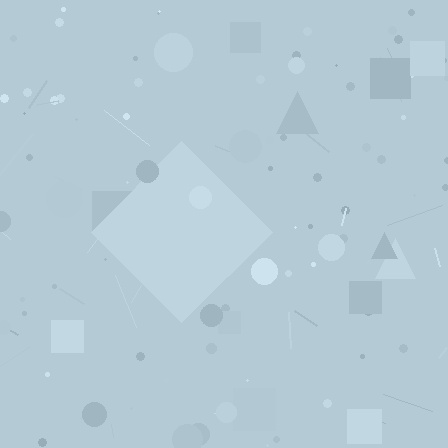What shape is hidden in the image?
A diamond is hidden in the image.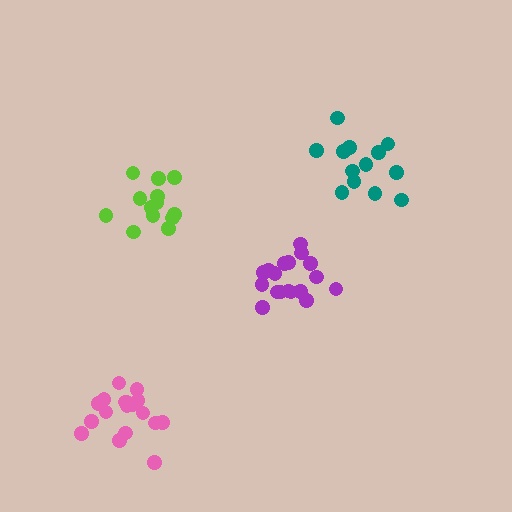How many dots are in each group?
Group 1: 14 dots, Group 2: 13 dots, Group 3: 18 dots, Group 4: 18 dots (63 total).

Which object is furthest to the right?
The teal cluster is rightmost.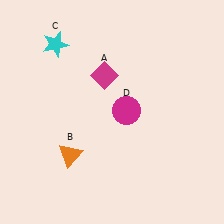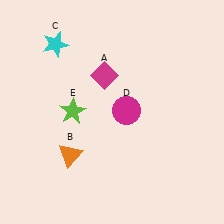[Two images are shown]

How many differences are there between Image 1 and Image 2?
There is 1 difference between the two images.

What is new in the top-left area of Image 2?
A lime star (E) was added in the top-left area of Image 2.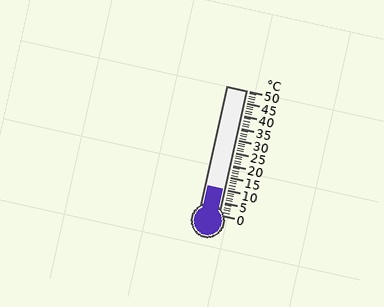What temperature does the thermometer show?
The thermometer shows approximately 10°C.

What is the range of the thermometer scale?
The thermometer scale ranges from 0°C to 50°C.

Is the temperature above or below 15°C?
The temperature is below 15°C.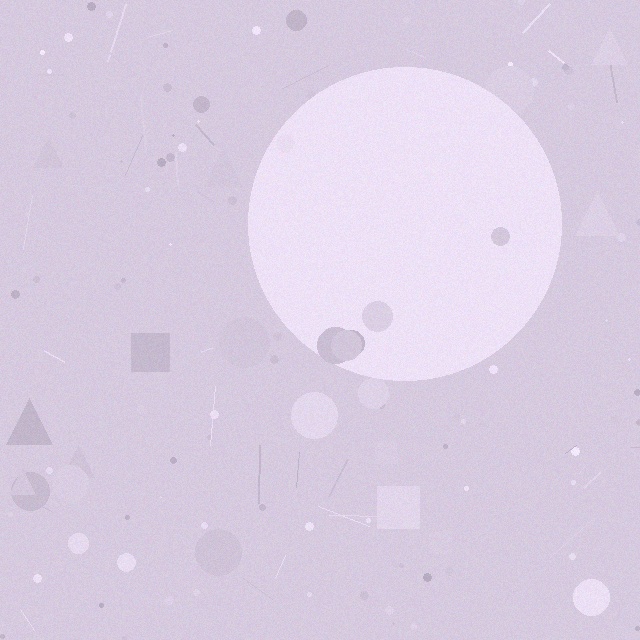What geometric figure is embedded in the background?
A circle is embedded in the background.